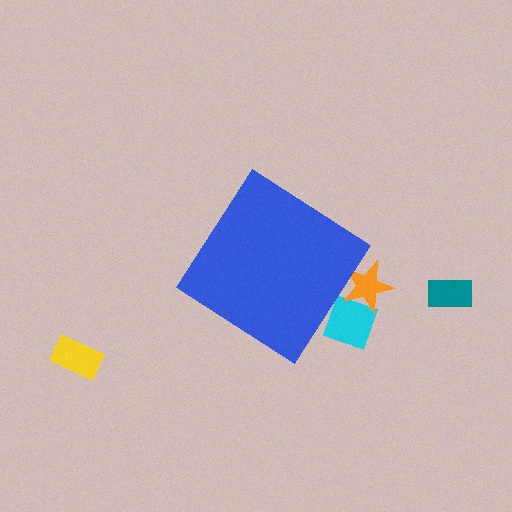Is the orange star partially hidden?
Yes, the orange star is partially hidden behind the blue diamond.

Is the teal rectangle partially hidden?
No, the teal rectangle is fully visible.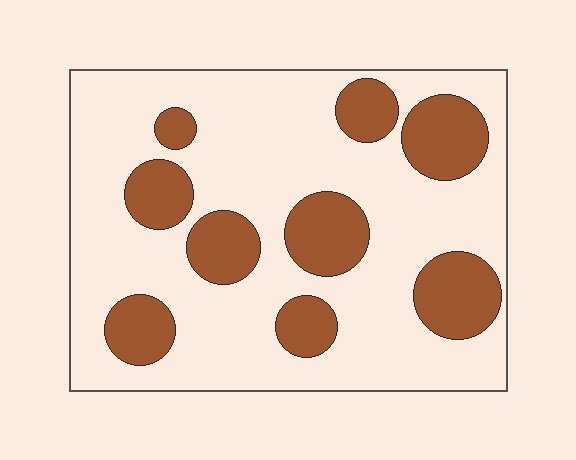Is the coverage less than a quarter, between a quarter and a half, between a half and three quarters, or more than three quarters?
Between a quarter and a half.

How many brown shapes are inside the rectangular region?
9.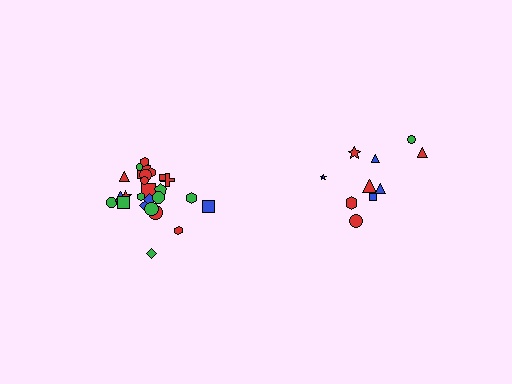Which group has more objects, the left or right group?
The left group.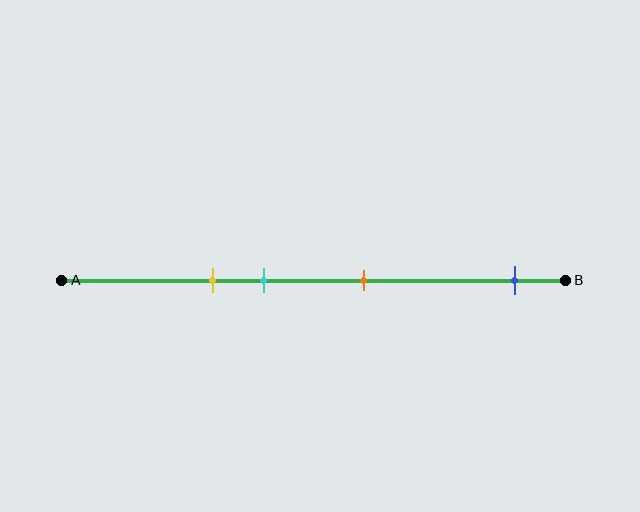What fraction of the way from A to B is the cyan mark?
The cyan mark is approximately 40% (0.4) of the way from A to B.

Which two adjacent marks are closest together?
The yellow and cyan marks are the closest adjacent pair.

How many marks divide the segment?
There are 4 marks dividing the segment.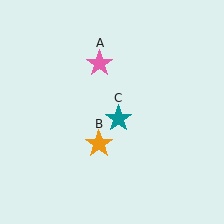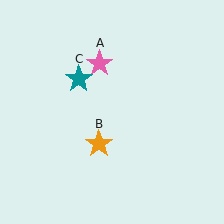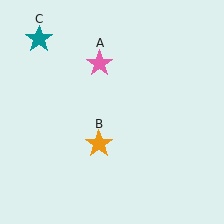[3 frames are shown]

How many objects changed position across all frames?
1 object changed position: teal star (object C).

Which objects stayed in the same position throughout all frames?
Pink star (object A) and orange star (object B) remained stationary.